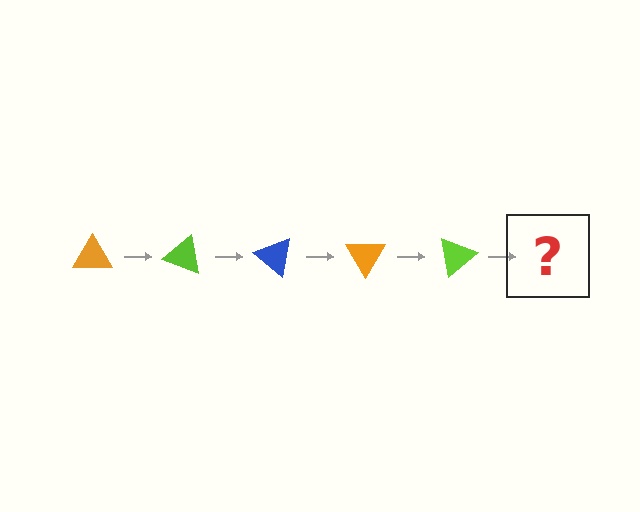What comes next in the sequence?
The next element should be a blue triangle, rotated 100 degrees from the start.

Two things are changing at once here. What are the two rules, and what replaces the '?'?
The two rules are that it rotates 20 degrees each step and the color cycles through orange, lime, and blue. The '?' should be a blue triangle, rotated 100 degrees from the start.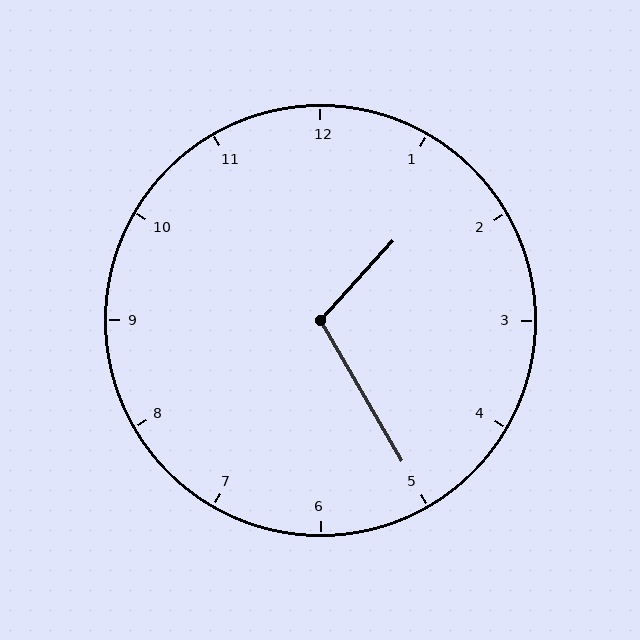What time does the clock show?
1:25.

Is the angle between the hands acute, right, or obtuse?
It is obtuse.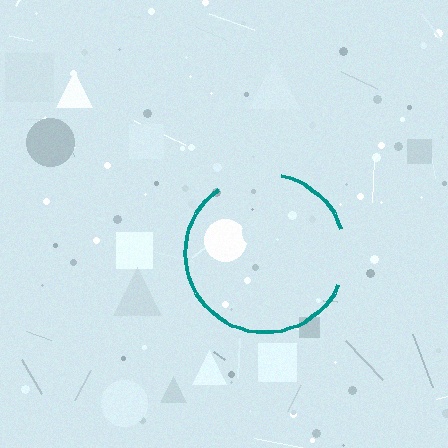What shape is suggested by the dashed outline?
The dashed outline suggests a circle.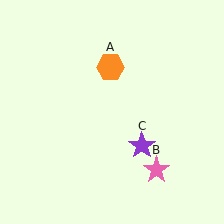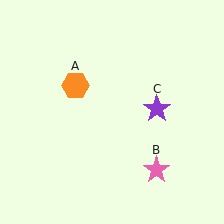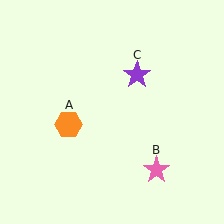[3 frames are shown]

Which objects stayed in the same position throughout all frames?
Pink star (object B) remained stationary.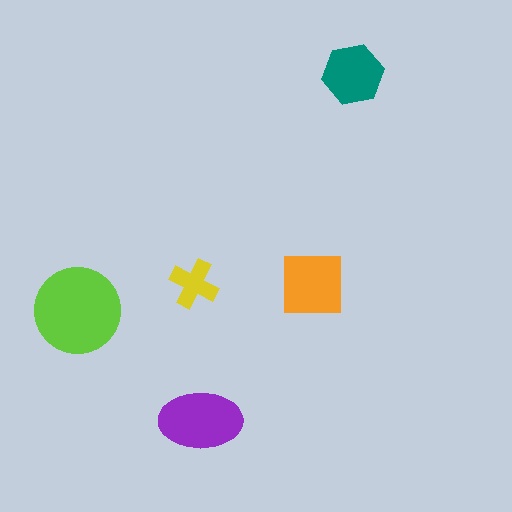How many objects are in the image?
There are 5 objects in the image.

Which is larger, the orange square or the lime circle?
The lime circle.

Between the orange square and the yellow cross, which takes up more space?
The orange square.